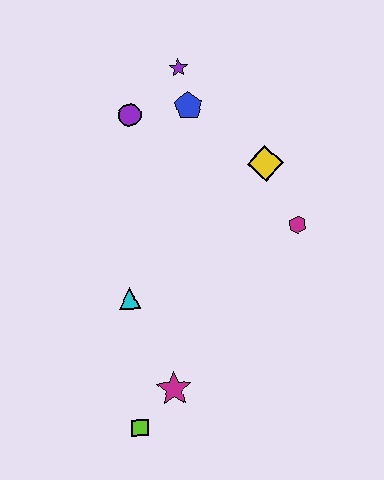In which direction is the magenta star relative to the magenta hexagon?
The magenta star is below the magenta hexagon.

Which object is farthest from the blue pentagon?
The lime square is farthest from the blue pentagon.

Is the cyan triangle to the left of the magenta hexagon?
Yes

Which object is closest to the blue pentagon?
The purple star is closest to the blue pentagon.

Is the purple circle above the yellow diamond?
Yes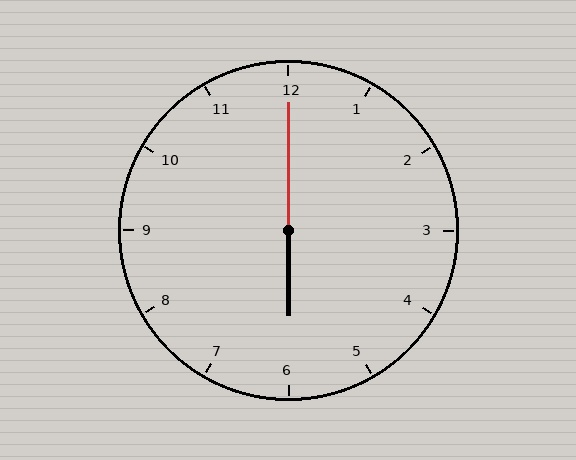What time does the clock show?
6:00.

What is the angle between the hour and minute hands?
Approximately 180 degrees.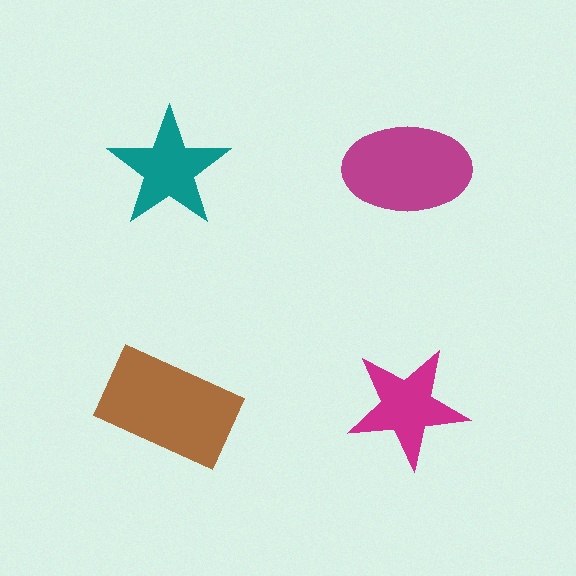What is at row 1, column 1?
A teal star.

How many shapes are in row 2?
2 shapes.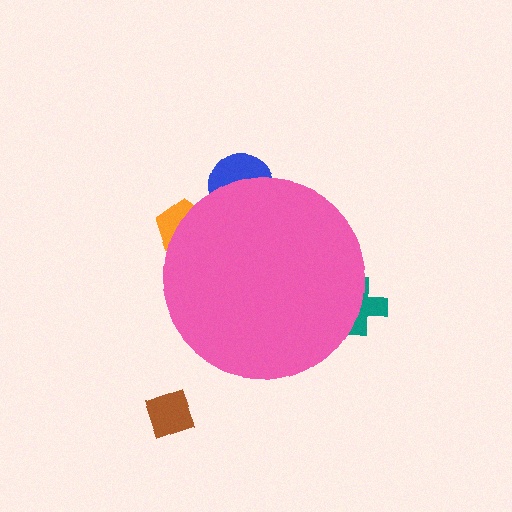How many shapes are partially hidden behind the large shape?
3 shapes are partially hidden.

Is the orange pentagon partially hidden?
Yes, the orange pentagon is partially hidden behind the pink circle.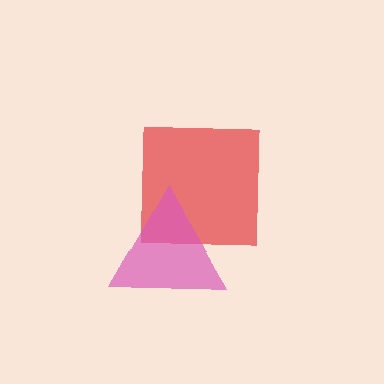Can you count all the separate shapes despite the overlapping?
Yes, there are 2 separate shapes.